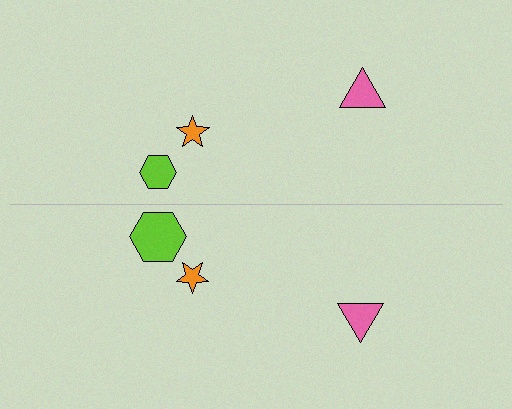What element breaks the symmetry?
The lime hexagon on the bottom side has a different size than its mirror counterpart.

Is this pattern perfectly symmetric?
No, the pattern is not perfectly symmetric. The lime hexagon on the bottom side has a different size than its mirror counterpart.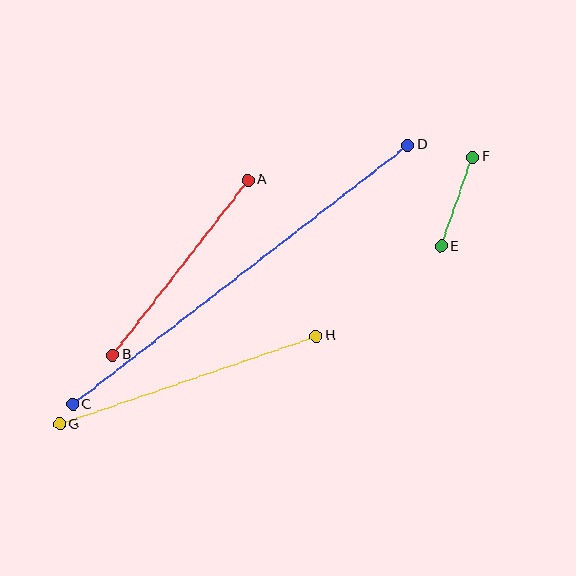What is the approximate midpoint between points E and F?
The midpoint is at approximately (457, 202) pixels.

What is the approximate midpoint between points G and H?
The midpoint is at approximately (188, 380) pixels.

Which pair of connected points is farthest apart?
Points C and D are farthest apart.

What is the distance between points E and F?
The distance is approximately 94 pixels.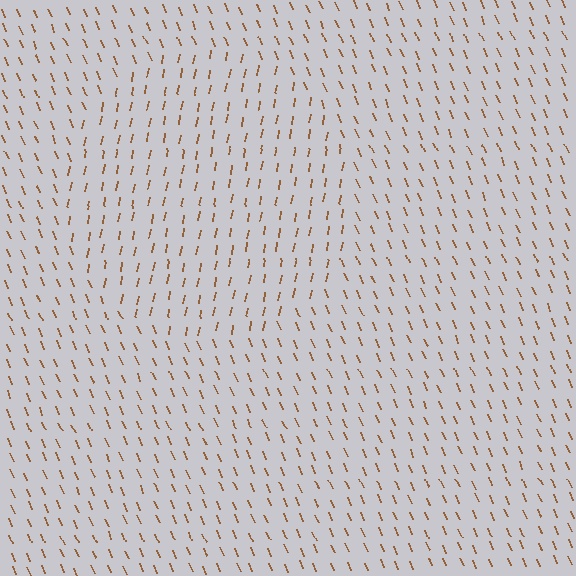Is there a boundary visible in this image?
Yes, there is a texture boundary formed by a change in line orientation.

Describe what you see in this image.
The image is filled with small brown line segments. A circle region in the image has lines oriented differently from the surrounding lines, creating a visible texture boundary.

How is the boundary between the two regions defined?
The boundary is defined purely by a change in line orientation (approximately 33 degrees difference). All lines are the same color and thickness.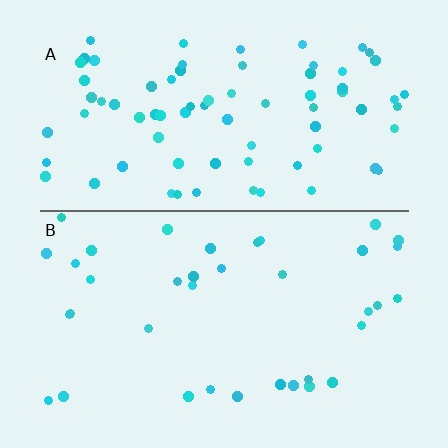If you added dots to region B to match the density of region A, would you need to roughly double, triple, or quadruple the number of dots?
Approximately double.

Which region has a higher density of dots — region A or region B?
A (the top).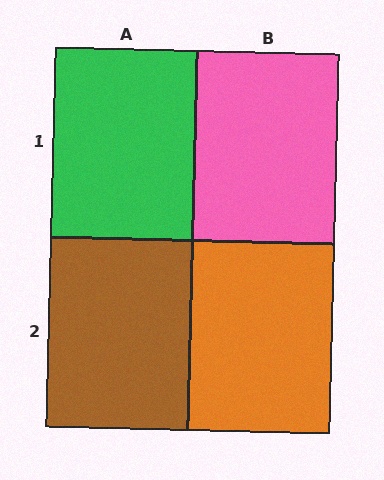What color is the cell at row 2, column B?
Orange.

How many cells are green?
1 cell is green.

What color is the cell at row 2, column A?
Brown.